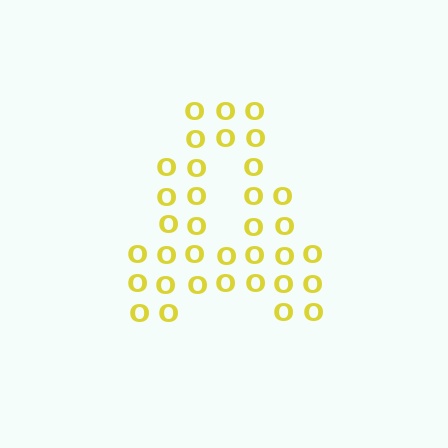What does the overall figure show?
The overall figure shows the letter A.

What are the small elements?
The small elements are letter O's.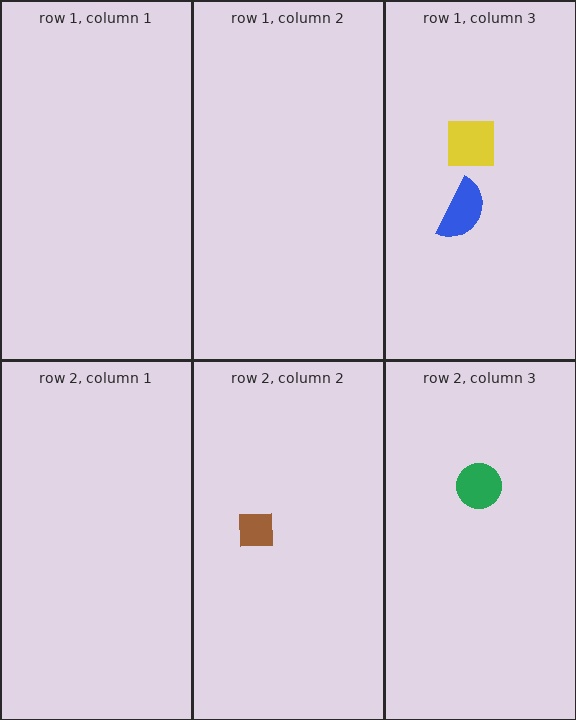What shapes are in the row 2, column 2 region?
The brown square.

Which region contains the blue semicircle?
The row 1, column 3 region.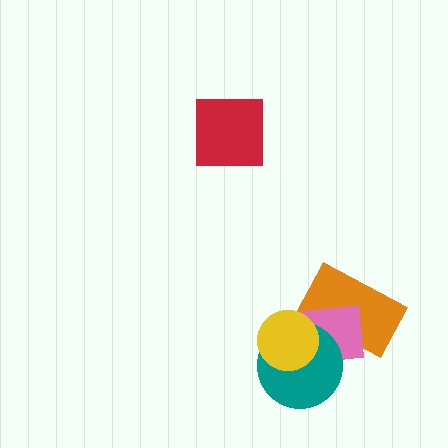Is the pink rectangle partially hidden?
Yes, it is partially covered by another shape.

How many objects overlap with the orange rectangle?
2 objects overlap with the orange rectangle.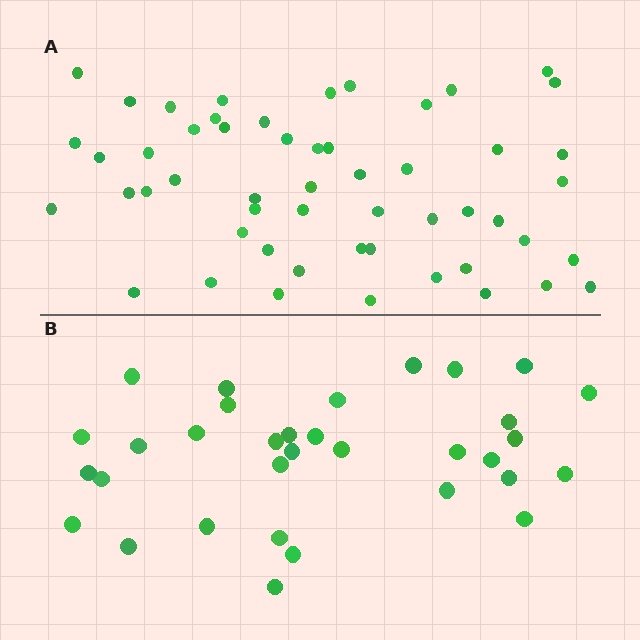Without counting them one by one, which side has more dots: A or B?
Region A (the top region) has more dots.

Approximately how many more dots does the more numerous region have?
Region A has approximately 20 more dots than region B.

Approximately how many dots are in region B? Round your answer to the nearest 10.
About 30 dots. (The exact count is 33, which rounds to 30.)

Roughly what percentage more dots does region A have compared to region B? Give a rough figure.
About 60% more.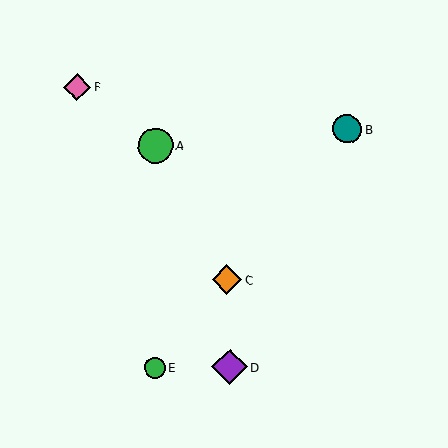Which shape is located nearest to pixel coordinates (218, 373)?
The purple diamond (labeled D) at (229, 367) is nearest to that location.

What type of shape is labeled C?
Shape C is an orange diamond.